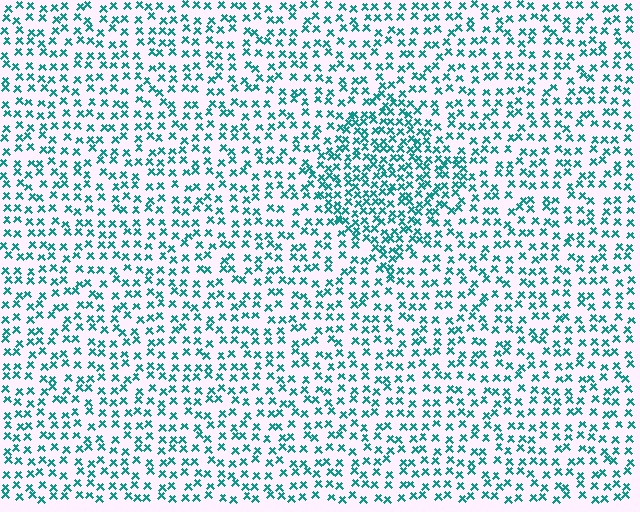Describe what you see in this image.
The image contains small teal elements arranged at two different densities. A diamond-shaped region is visible where the elements are more densely packed than the surrounding area.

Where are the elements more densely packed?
The elements are more densely packed inside the diamond boundary.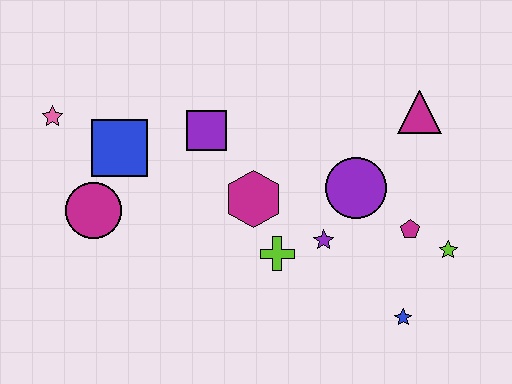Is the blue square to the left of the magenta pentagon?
Yes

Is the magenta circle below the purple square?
Yes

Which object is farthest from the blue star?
The pink star is farthest from the blue star.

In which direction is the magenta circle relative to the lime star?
The magenta circle is to the left of the lime star.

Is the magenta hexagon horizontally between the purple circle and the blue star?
No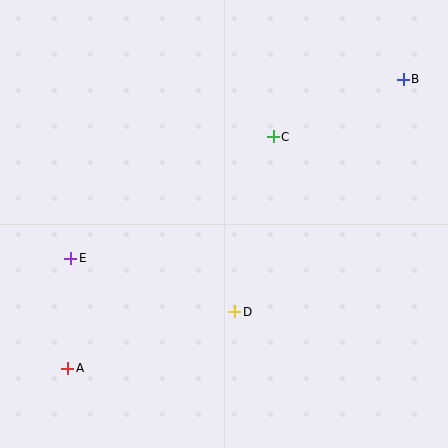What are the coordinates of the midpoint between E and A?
The midpoint between E and A is at (69, 313).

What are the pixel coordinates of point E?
Point E is at (71, 258).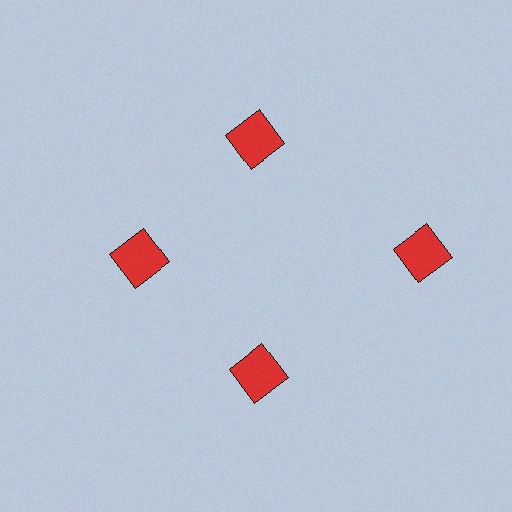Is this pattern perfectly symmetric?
No. The 4 red squares are arranged in a ring, but one element near the 3 o'clock position is pushed outward from the center, breaking the 4-fold rotational symmetry.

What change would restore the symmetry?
The symmetry would be restored by moving it inward, back onto the ring so that all 4 squares sit at equal angles and equal distance from the center.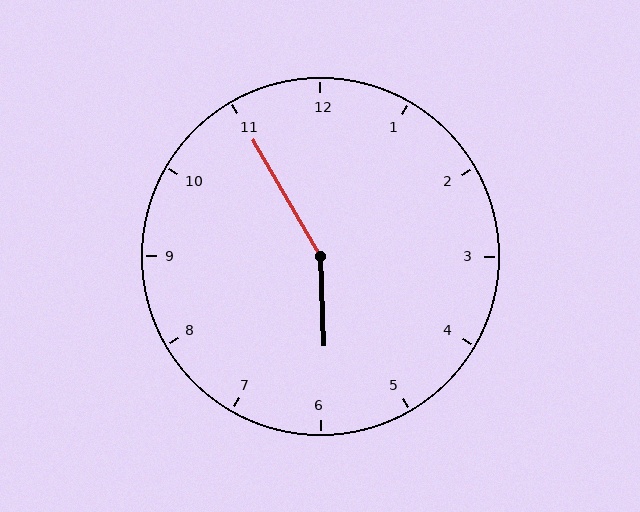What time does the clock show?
5:55.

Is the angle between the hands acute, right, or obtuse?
It is obtuse.